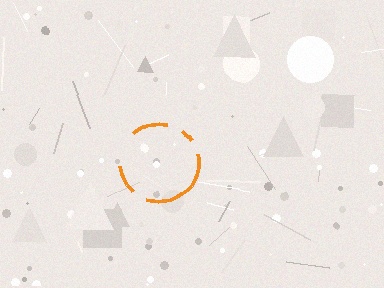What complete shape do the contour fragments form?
The contour fragments form a circle.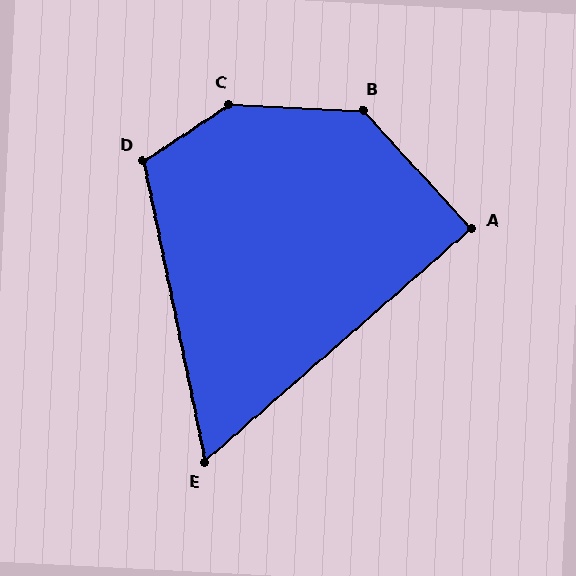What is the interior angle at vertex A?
Approximately 89 degrees (approximately right).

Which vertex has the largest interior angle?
C, at approximately 144 degrees.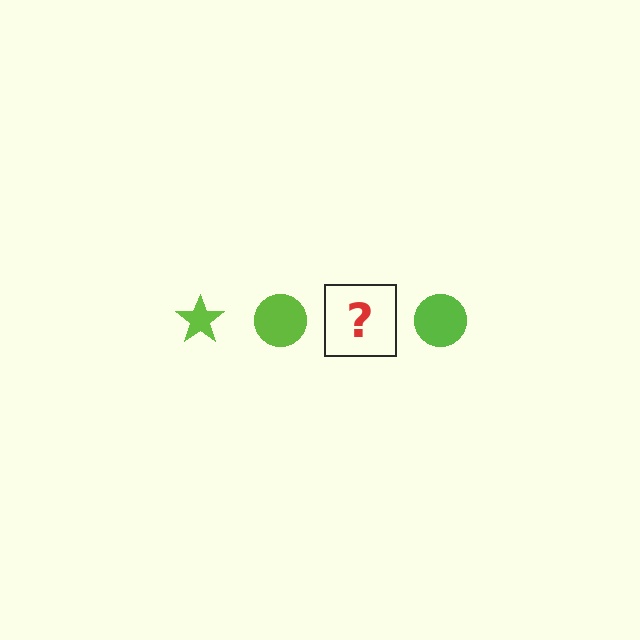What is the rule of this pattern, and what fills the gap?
The rule is that the pattern cycles through star, circle shapes in lime. The gap should be filled with a lime star.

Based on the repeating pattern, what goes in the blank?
The blank should be a lime star.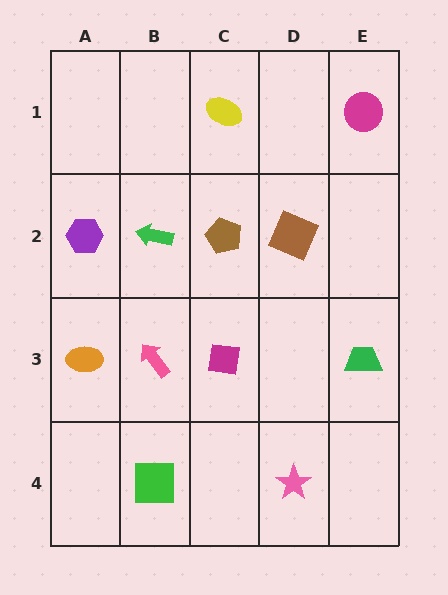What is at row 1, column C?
A yellow ellipse.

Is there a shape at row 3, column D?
No, that cell is empty.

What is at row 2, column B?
A green arrow.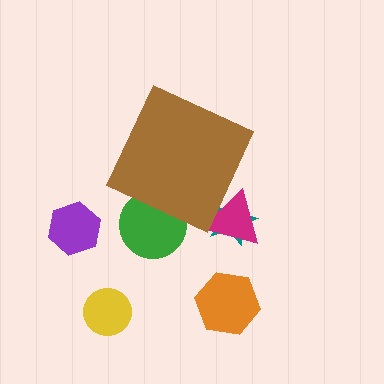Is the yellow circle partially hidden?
No, the yellow circle is fully visible.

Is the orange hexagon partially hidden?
No, the orange hexagon is fully visible.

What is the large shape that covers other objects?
A brown diamond.